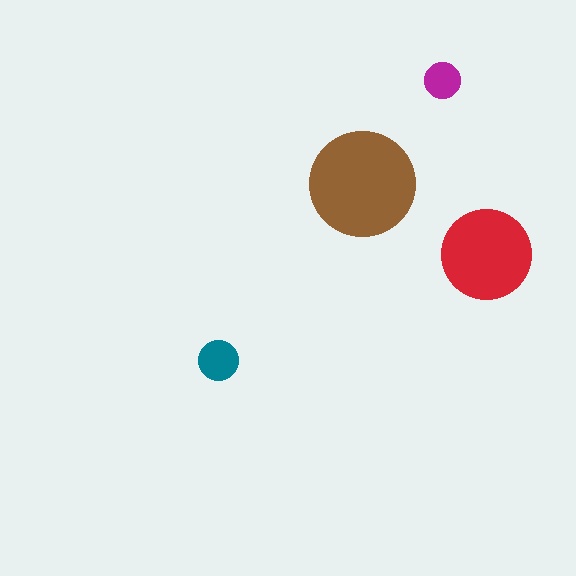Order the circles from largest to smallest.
the brown one, the red one, the teal one, the magenta one.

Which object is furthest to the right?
The red circle is rightmost.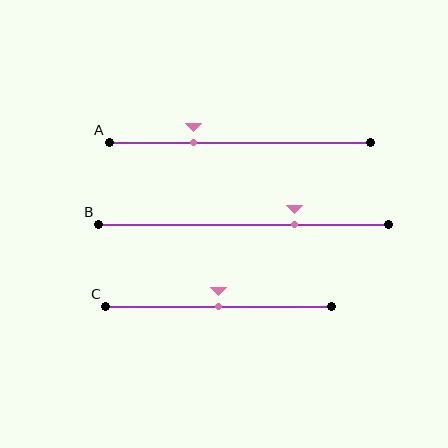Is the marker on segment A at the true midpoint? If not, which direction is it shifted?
No, the marker on segment A is shifted to the left by about 18% of the segment length.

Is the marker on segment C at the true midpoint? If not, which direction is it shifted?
Yes, the marker on segment C is at the true midpoint.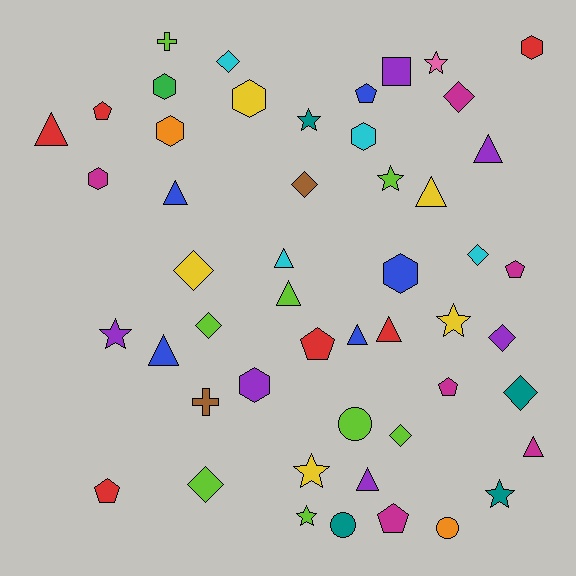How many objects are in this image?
There are 50 objects.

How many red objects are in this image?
There are 6 red objects.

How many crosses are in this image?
There are 2 crosses.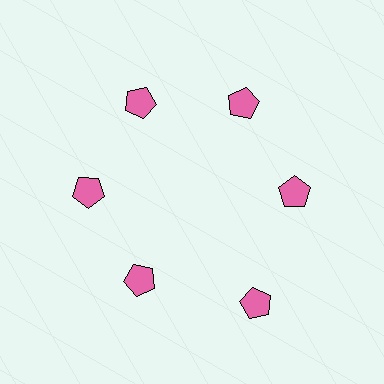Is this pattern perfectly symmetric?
No. The 6 pink pentagons are arranged in a ring, but one element near the 5 o'clock position is pushed outward from the center, breaking the 6-fold rotational symmetry.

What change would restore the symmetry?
The symmetry would be restored by moving it inward, back onto the ring so that all 6 pentagons sit at equal angles and equal distance from the center.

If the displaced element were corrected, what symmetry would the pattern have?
It would have 6-fold rotational symmetry — the pattern would map onto itself every 60 degrees.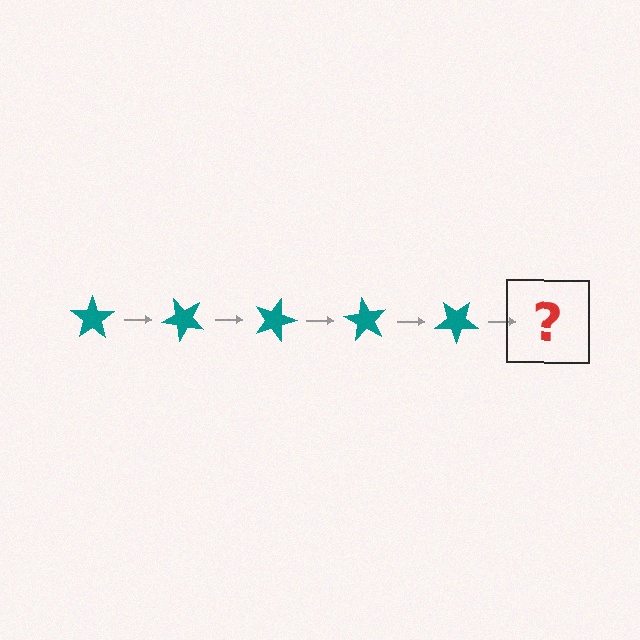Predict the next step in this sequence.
The next step is a teal star rotated 225 degrees.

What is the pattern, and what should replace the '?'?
The pattern is that the star rotates 45 degrees each step. The '?' should be a teal star rotated 225 degrees.